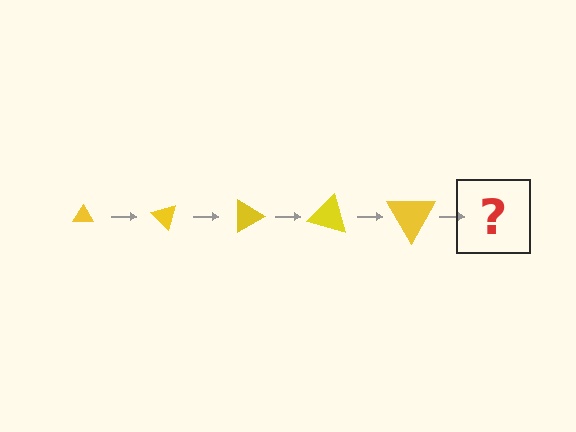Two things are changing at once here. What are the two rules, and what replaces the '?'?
The two rules are that the triangle grows larger each step and it rotates 45 degrees each step. The '?' should be a triangle, larger than the previous one and rotated 225 degrees from the start.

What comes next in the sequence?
The next element should be a triangle, larger than the previous one and rotated 225 degrees from the start.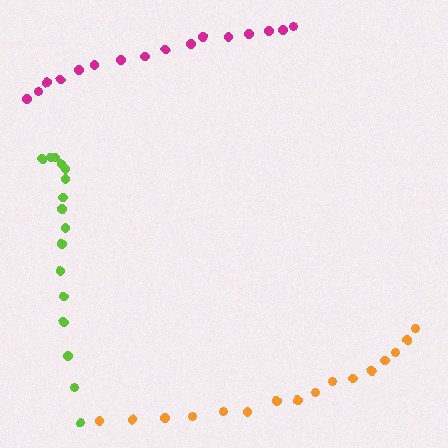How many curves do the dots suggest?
There are 3 distinct paths.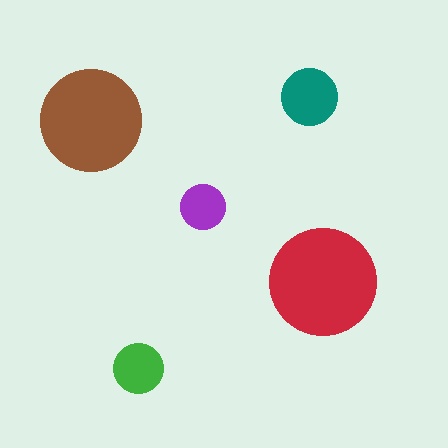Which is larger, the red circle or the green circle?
The red one.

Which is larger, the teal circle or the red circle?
The red one.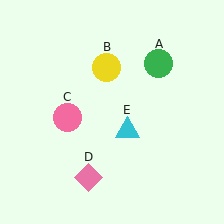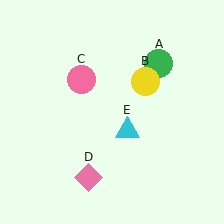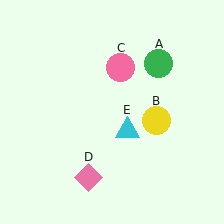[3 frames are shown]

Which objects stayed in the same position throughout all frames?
Green circle (object A) and pink diamond (object D) and cyan triangle (object E) remained stationary.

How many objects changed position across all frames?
2 objects changed position: yellow circle (object B), pink circle (object C).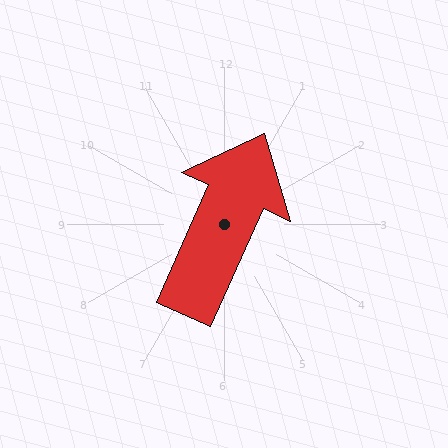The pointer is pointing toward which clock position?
Roughly 1 o'clock.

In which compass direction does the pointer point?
Northeast.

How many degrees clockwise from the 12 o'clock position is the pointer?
Approximately 24 degrees.